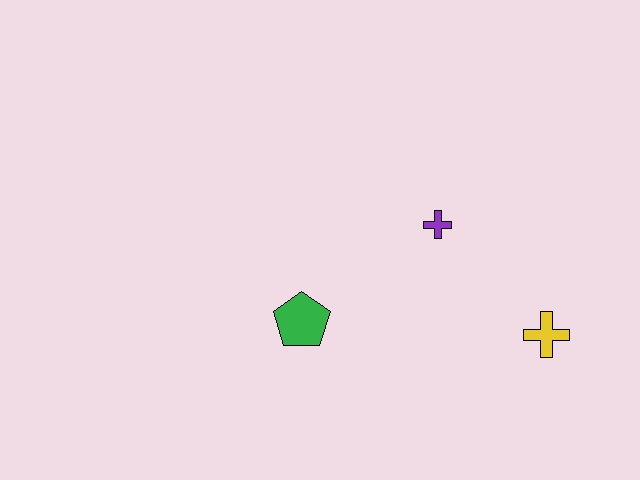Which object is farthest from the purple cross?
The green pentagon is farthest from the purple cross.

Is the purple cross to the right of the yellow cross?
No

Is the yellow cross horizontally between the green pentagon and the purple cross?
No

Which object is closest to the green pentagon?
The purple cross is closest to the green pentagon.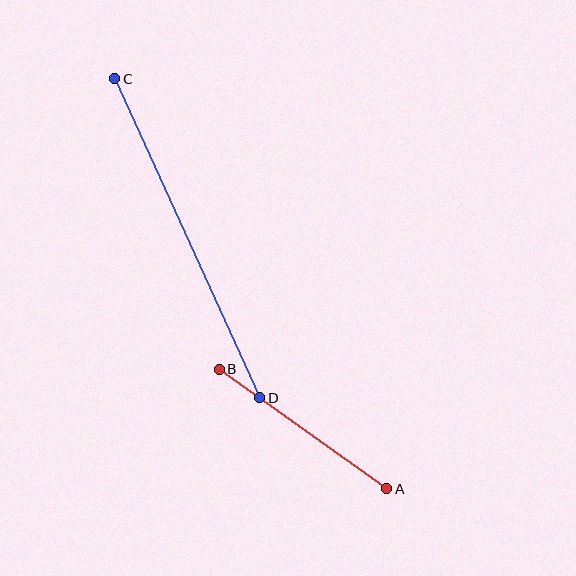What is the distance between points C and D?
The distance is approximately 351 pixels.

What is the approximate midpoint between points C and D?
The midpoint is at approximately (187, 238) pixels.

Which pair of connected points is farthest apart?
Points C and D are farthest apart.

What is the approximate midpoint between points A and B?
The midpoint is at approximately (303, 429) pixels.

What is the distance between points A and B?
The distance is approximately 206 pixels.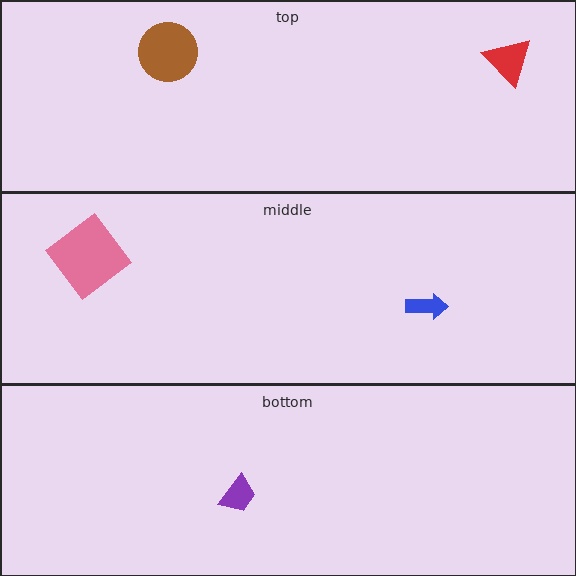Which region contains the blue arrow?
The middle region.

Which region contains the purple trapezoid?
The bottom region.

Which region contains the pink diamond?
The middle region.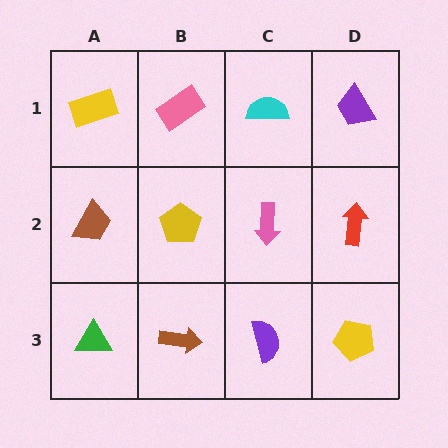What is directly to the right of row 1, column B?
A cyan semicircle.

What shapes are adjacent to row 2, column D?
A purple trapezoid (row 1, column D), a yellow pentagon (row 3, column D), a pink arrow (row 2, column C).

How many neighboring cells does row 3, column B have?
3.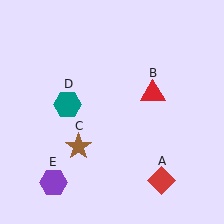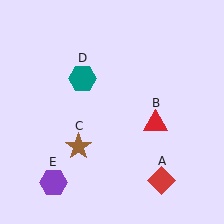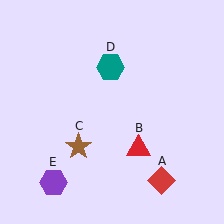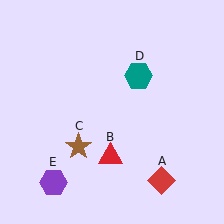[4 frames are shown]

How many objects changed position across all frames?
2 objects changed position: red triangle (object B), teal hexagon (object D).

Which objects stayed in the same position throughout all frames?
Red diamond (object A) and brown star (object C) and purple hexagon (object E) remained stationary.